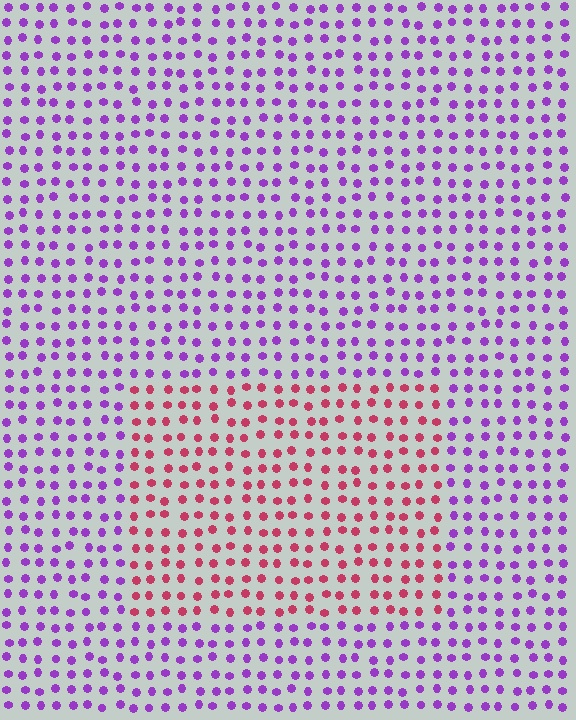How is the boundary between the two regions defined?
The boundary is defined purely by a slight shift in hue (about 61 degrees). Spacing, size, and orientation are identical on both sides.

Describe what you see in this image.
The image is filled with small purple elements in a uniform arrangement. A rectangle-shaped region is visible where the elements are tinted to a slightly different hue, forming a subtle color boundary.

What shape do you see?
I see a rectangle.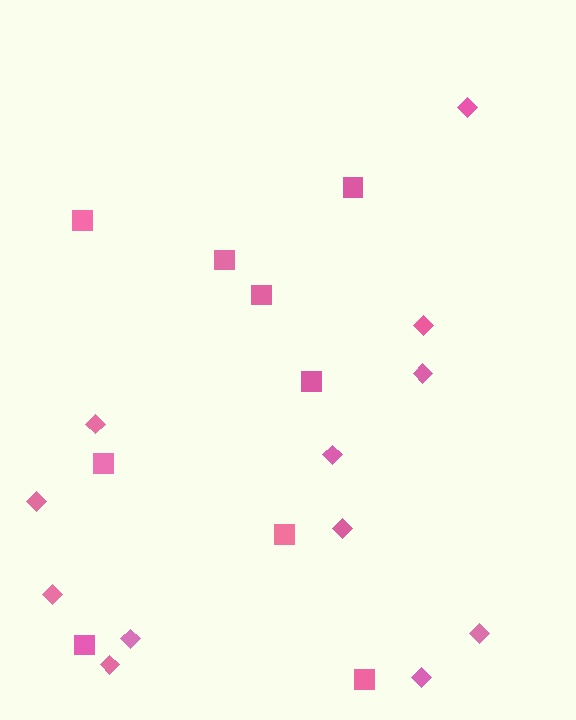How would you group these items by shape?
There are 2 groups: one group of diamonds (12) and one group of squares (9).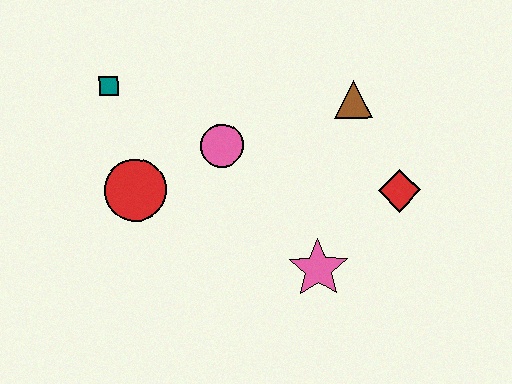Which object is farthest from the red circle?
The red diamond is farthest from the red circle.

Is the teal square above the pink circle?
Yes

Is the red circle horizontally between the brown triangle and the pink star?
No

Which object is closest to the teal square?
The red circle is closest to the teal square.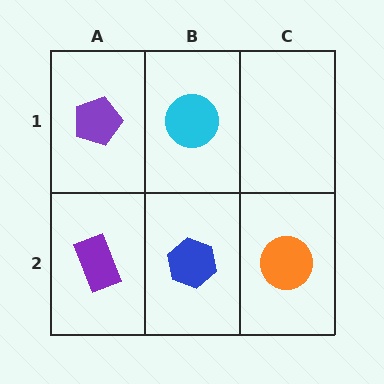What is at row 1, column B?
A cyan circle.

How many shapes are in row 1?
2 shapes.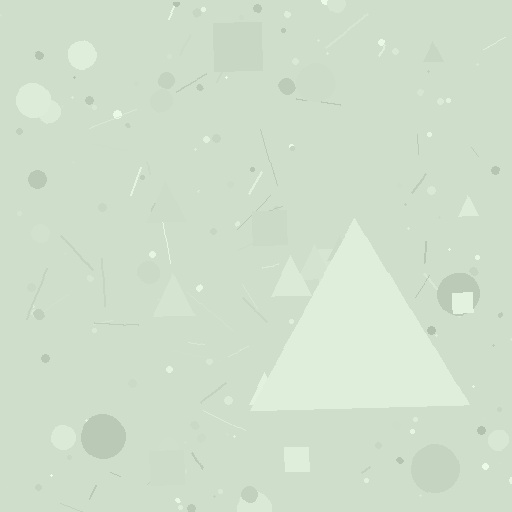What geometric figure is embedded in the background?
A triangle is embedded in the background.